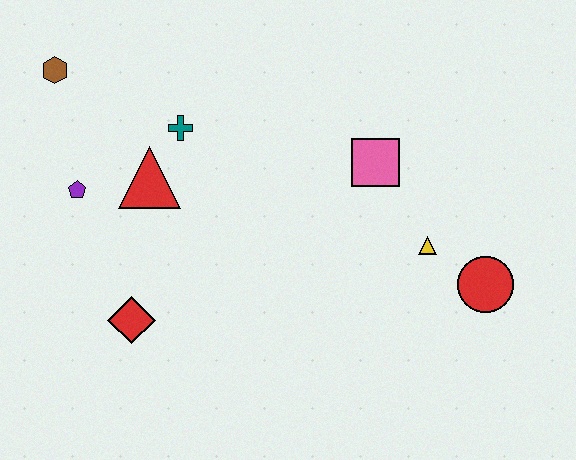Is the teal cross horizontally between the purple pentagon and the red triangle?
No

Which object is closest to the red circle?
The yellow triangle is closest to the red circle.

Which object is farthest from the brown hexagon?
The red circle is farthest from the brown hexagon.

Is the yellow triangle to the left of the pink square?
No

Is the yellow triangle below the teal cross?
Yes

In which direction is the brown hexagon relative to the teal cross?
The brown hexagon is to the left of the teal cross.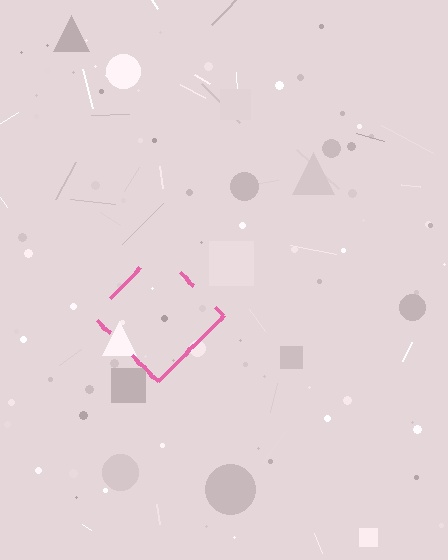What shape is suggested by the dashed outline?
The dashed outline suggests a diamond.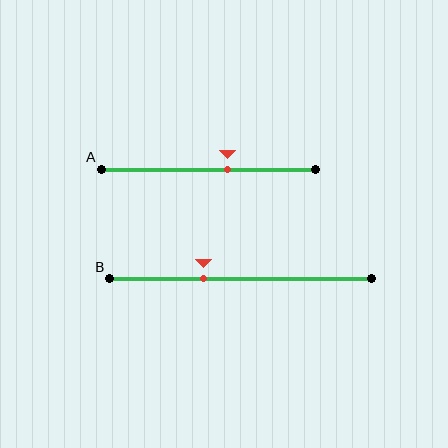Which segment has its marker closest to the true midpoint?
Segment A has its marker closest to the true midpoint.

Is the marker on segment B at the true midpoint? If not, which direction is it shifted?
No, the marker on segment B is shifted to the left by about 14% of the segment length.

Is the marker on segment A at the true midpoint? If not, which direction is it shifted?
No, the marker on segment A is shifted to the right by about 9% of the segment length.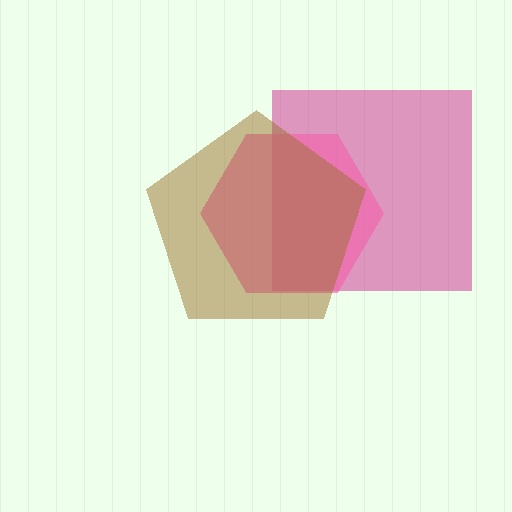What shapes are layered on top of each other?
The layered shapes are: a magenta square, a pink hexagon, a brown pentagon.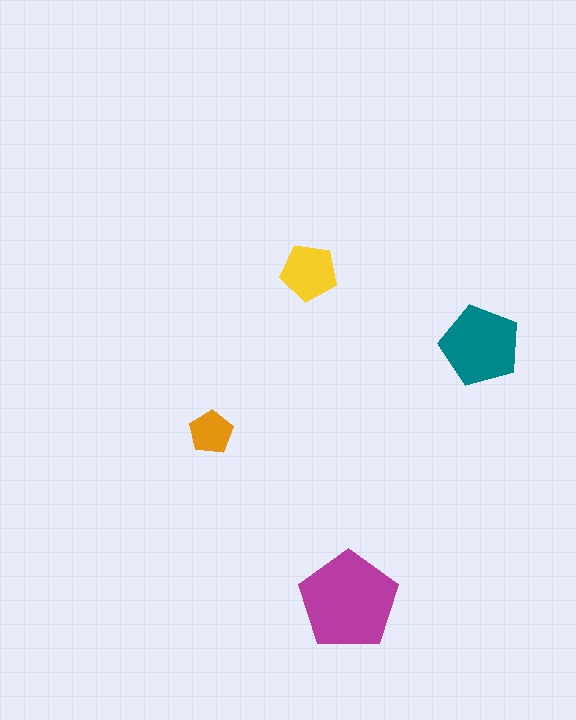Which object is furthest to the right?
The teal pentagon is rightmost.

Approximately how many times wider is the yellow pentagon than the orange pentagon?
About 1.5 times wider.